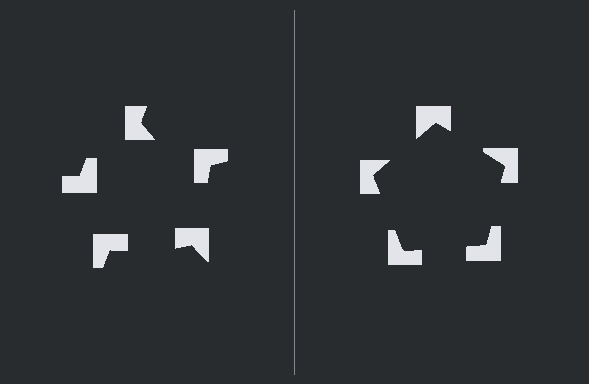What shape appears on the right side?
An illusory pentagon.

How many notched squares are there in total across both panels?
10 — 5 on each side.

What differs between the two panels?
The notched squares are positioned identically on both sides; only the wedge orientations differ. On the right they align to a pentagon; on the left they are misaligned.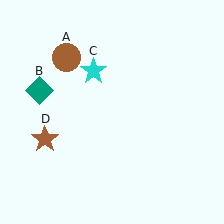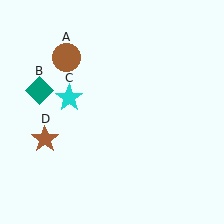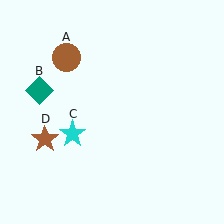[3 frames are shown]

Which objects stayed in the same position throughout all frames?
Brown circle (object A) and teal diamond (object B) and brown star (object D) remained stationary.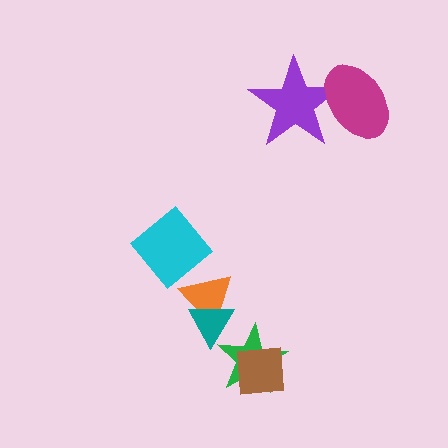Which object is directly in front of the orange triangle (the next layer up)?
The teal triangle is directly in front of the orange triangle.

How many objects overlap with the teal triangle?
2 objects overlap with the teal triangle.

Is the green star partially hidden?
Yes, it is partially covered by another shape.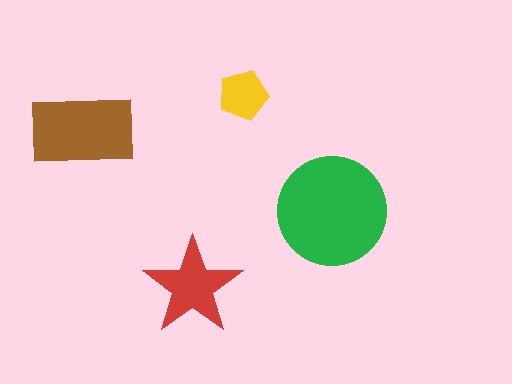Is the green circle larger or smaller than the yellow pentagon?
Larger.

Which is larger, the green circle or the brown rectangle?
The green circle.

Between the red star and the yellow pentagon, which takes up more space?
The red star.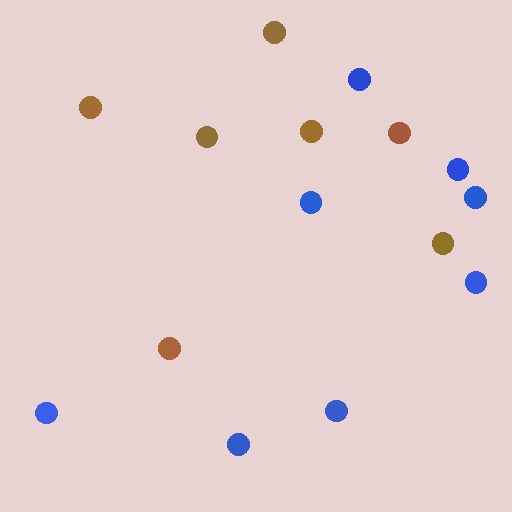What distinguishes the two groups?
There are 2 groups: one group of blue circles (8) and one group of brown circles (7).